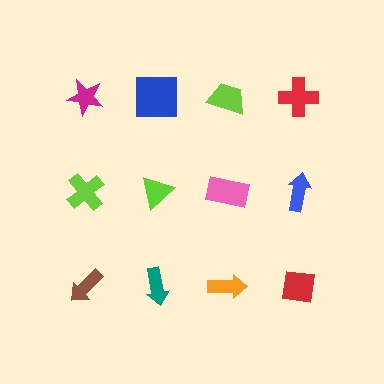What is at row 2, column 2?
A lime triangle.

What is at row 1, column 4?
A red cross.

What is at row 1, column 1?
A magenta star.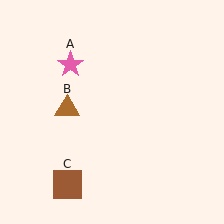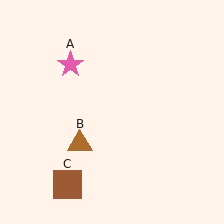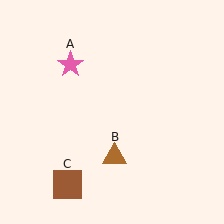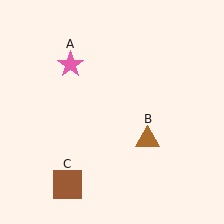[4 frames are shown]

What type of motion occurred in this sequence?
The brown triangle (object B) rotated counterclockwise around the center of the scene.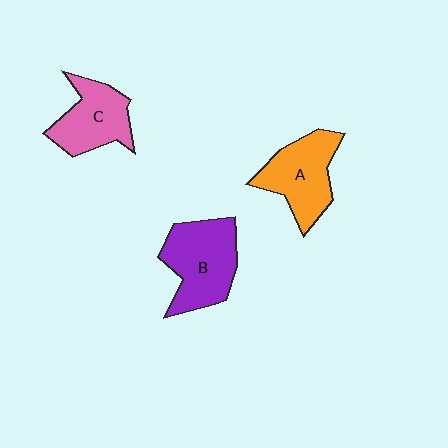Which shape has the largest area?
Shape B (purple).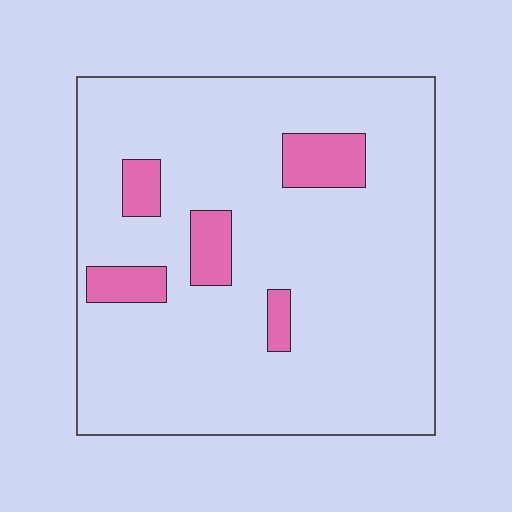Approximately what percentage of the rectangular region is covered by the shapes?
Approximately 10%.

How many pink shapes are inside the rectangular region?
5.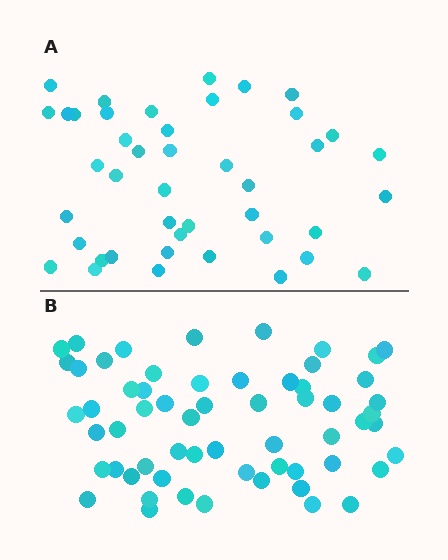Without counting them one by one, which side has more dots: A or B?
Region B (the bottom region) has more dots.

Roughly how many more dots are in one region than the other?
Region B has approximately 15 more dots than region A.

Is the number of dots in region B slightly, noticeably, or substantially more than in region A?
Region B has noticeably more, but not dramatically so. The ratio is roughly 1.4 to 1.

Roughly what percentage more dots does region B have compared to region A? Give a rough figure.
About 40% more.